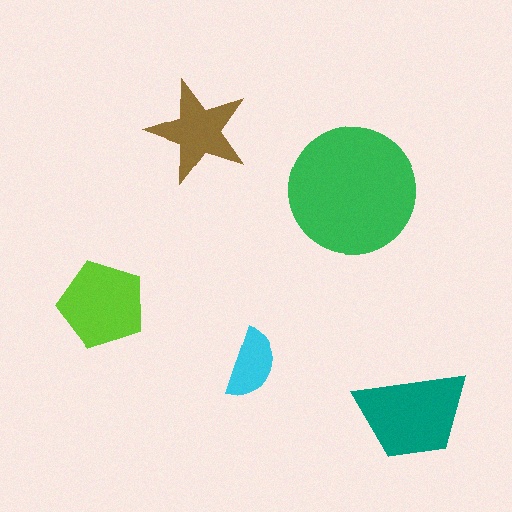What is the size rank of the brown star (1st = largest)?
4th.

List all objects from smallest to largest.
The cyan semicircle, the brown star, the lime pentagon, the teal trapezoid, the green circle.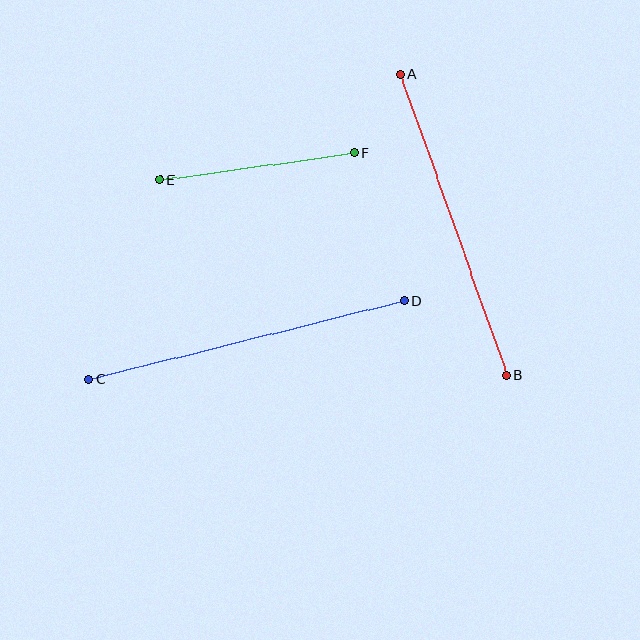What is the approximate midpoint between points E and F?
The midpoint is at approximately (257, 166) pixels.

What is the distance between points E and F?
The distance is approximately 196 pixels.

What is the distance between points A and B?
The distance is approximately 319 pixels.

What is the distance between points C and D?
The distance is approximately 325 pixels.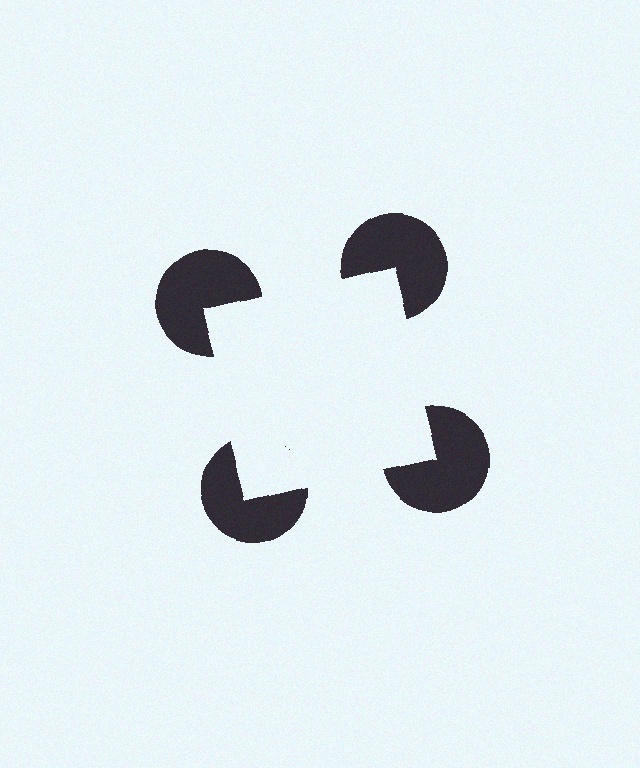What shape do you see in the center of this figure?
An illusory square — its edges are inferred from the aligned wedge cuts in the pac-man discs, not physically drawn.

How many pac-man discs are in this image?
There are 4 — one at each vertex of the illusory square.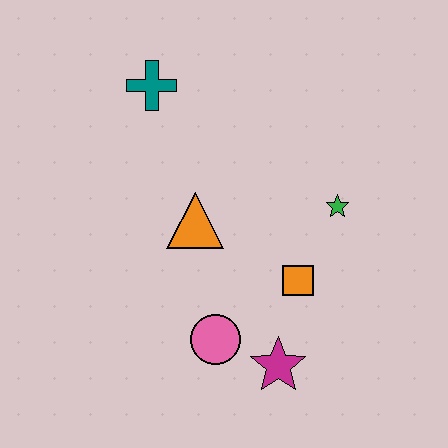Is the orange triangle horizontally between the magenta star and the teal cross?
Yes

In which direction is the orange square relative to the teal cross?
The orange square is below the teal cross.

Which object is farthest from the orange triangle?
The magenta star is farthest from the orange triangle.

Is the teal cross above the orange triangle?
Yes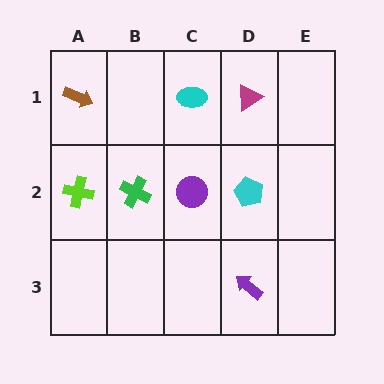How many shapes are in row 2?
4 shapes.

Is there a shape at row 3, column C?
No, that cell is empty.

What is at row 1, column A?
A brown arrow.